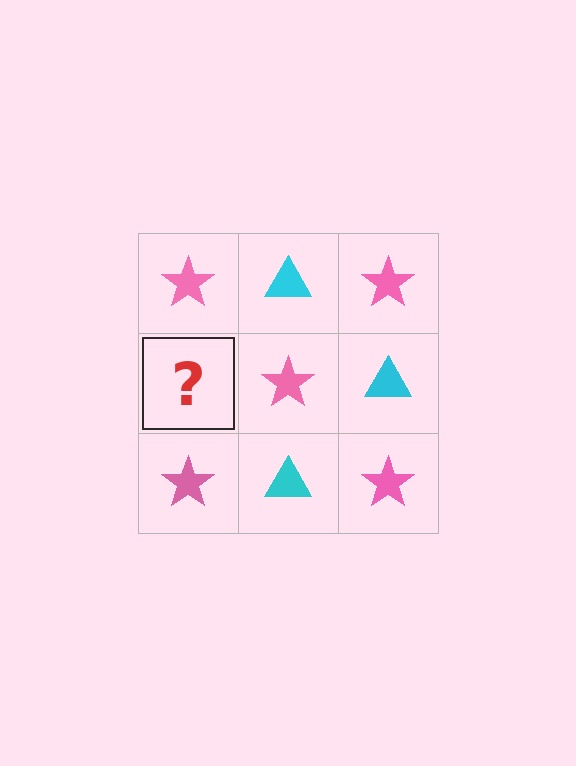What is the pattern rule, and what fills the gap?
The rule is that it alternates pink star and cyan triangle in a checkerboard pattern. The gap should be filled with a cyan triangle.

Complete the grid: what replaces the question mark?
The question mark should be replaced with a cyan triangle.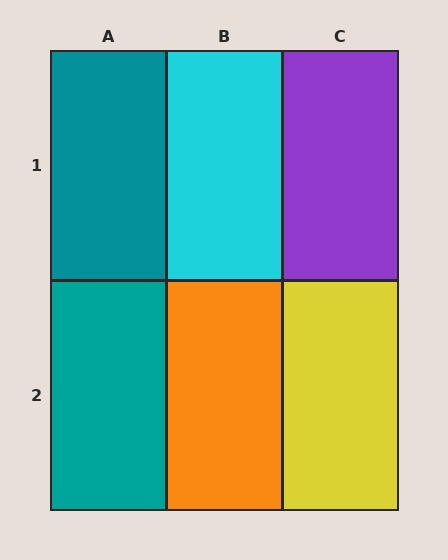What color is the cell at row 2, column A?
Teal.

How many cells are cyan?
1 cell is cyan.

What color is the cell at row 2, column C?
Yellow.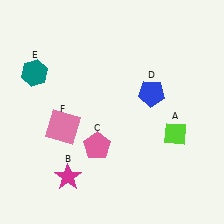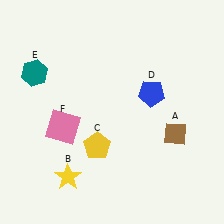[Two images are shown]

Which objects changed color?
A changed from lime to brown. B changed from magenta to yellow. C changed from pink to yellow.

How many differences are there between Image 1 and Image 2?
There are 3 differences between the two images.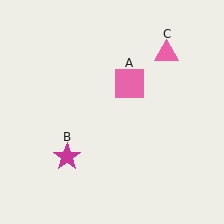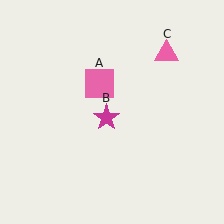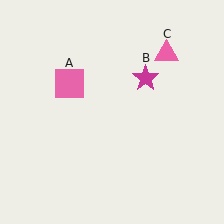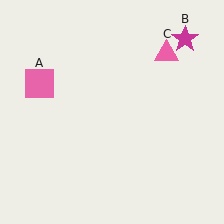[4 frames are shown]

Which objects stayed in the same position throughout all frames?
Pink triangle (object C) remained stationary.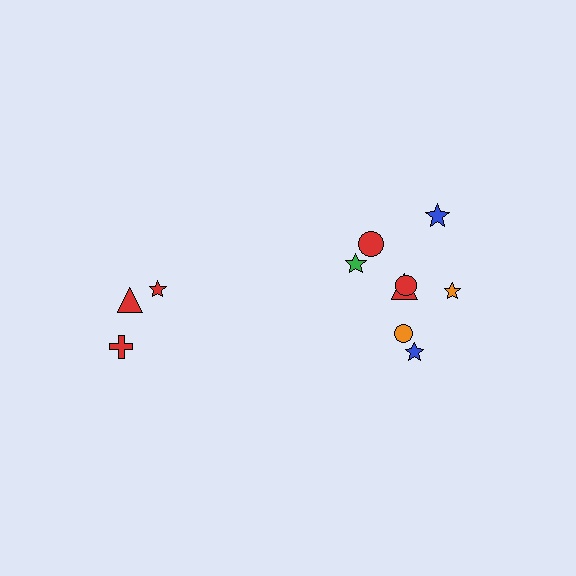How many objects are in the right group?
There are 8 objects.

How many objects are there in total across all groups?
There are 11 objects.